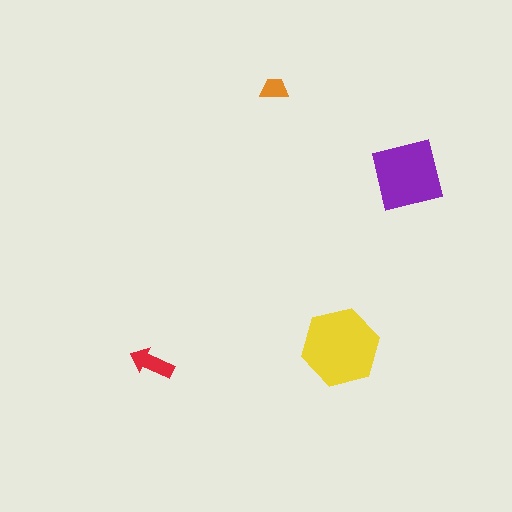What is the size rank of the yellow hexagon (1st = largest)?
1st.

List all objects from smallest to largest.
The orange trapezoid, the red arrow, the purple square, the yellow hexagon.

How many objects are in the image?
There are 4 objects in the image.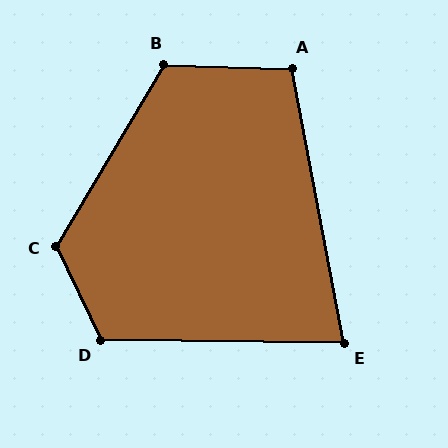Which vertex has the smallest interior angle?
E, at approximately 79 degrees.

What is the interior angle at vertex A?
Approximately 102 degrees (obtuse).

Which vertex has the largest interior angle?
C, at approximately 124 degrees.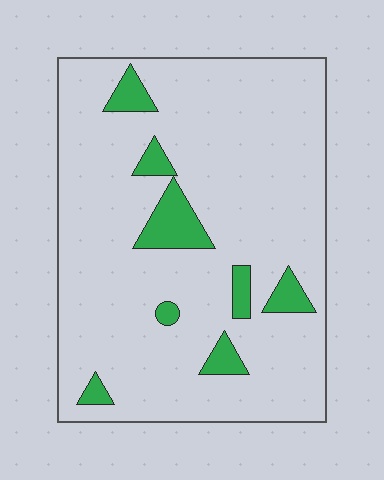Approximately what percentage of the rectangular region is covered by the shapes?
Approximately 10%.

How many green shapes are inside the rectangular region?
8.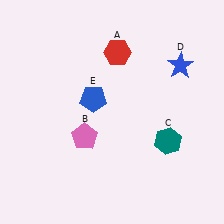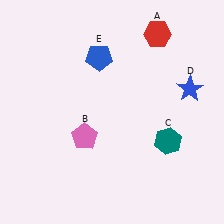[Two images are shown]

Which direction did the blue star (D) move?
The blue star (D) moved down.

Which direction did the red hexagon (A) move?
The red hexagon (A) moved right.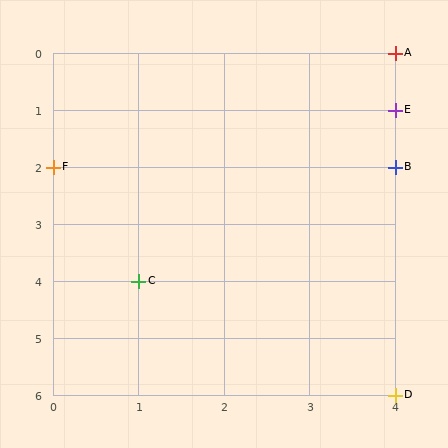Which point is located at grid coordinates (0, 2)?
Point F is at (0, 2).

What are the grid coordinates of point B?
Point B is at grid coordinates (4, 2).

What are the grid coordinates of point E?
Point E is at grid coordinates (4, 1).